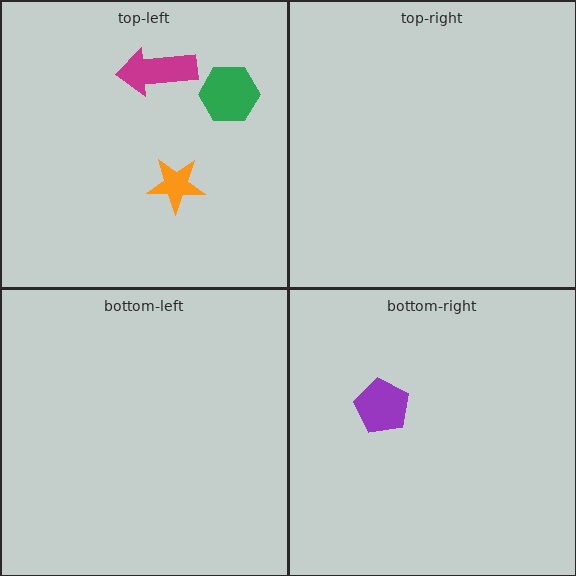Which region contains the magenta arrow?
The top-left region.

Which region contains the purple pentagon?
The bottom-right region.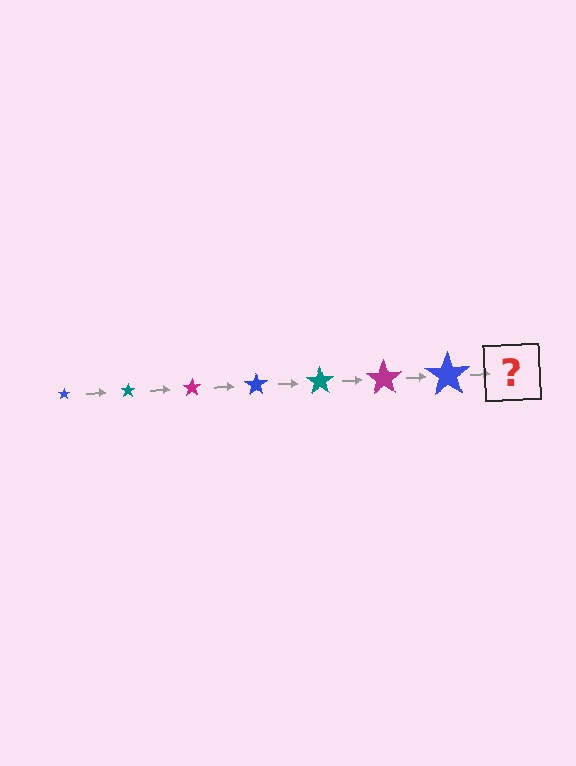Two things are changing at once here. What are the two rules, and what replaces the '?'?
The two rules are that the star grows larger each step and the color cycles through blue, teal, and magenta. The '?' should be a teal star, larger than the previous one.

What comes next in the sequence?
The next element should be a teal star, larger than the previous one.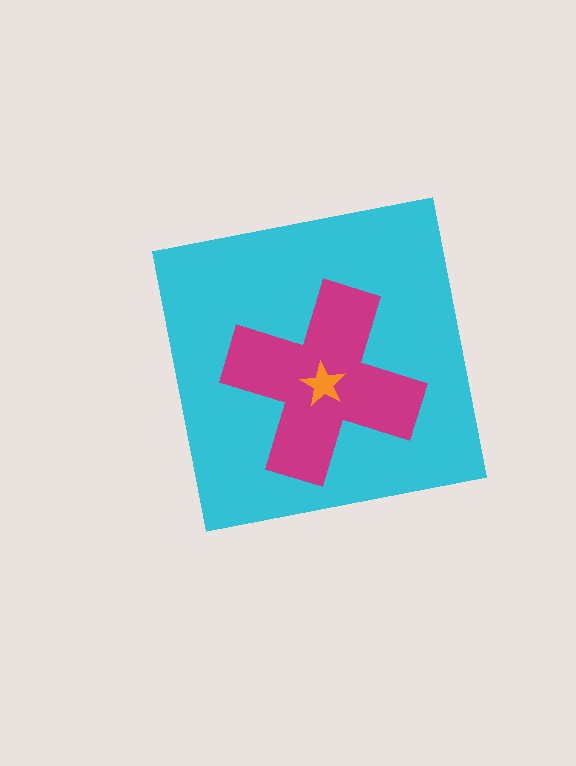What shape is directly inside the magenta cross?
The orange star.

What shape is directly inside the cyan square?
The magenta cross.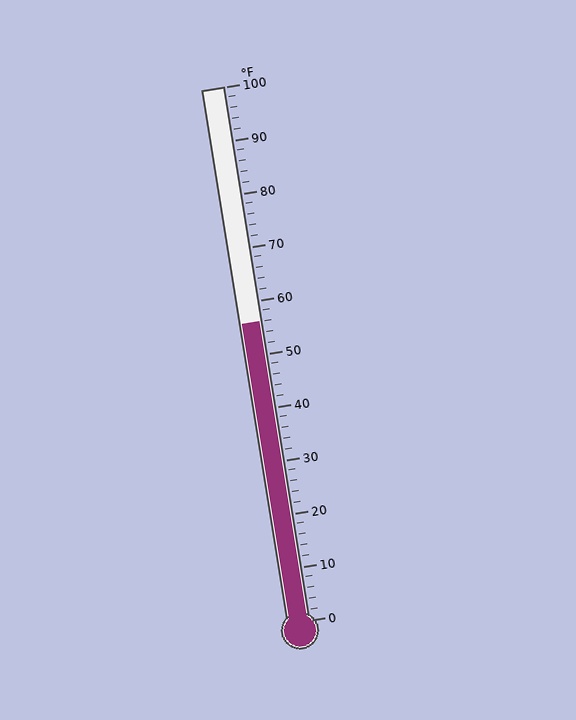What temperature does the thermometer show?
The thermometer shows approximately 56°F.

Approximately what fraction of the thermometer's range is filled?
The thermometer is filled to approximately 55% of its range.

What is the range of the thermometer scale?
The thermometer scale ranges from 0°F to 100°F.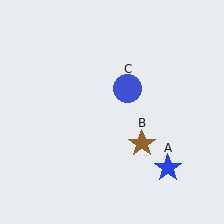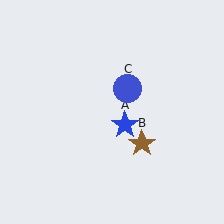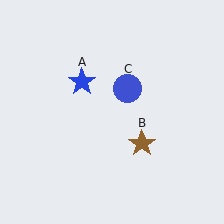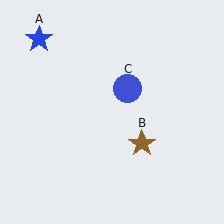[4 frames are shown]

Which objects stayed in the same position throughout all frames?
Brown star (object B) and blue circle (object C) remained stationary.